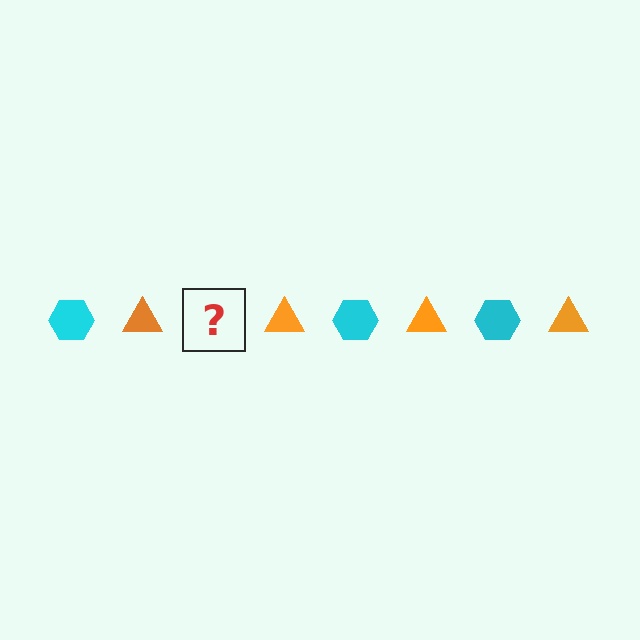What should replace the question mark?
The question mark should be replaced with a cyan hexagon.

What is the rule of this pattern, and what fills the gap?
The rule is that the pattern alternates between cyan hexagon and orange triangle. The gap should be filled with a cyan hexagon.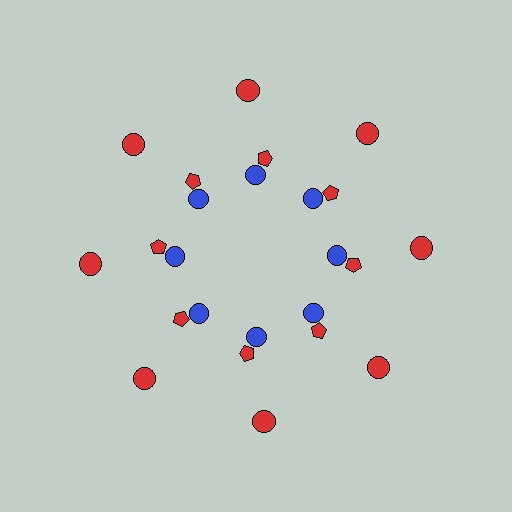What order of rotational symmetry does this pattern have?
This pattern has 8-fold rotational symmetry.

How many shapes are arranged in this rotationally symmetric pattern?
There are 24 shapes, arranged in 8 groups of 3.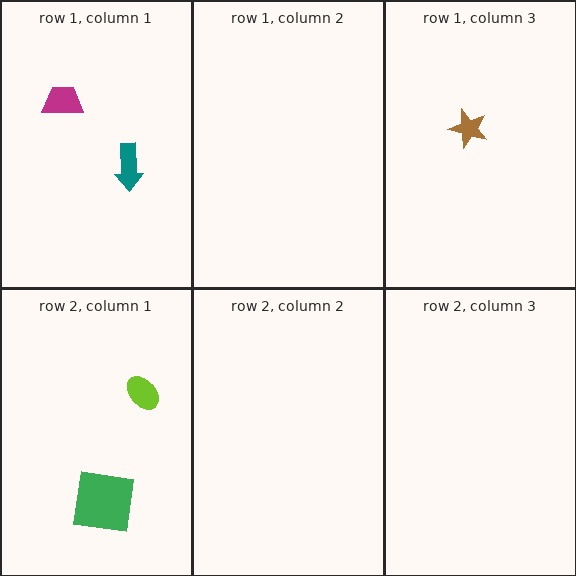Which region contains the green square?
The row 2, column 1 region.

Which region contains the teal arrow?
The row 1, column 1 region.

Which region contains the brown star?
The row 1, column 3 region.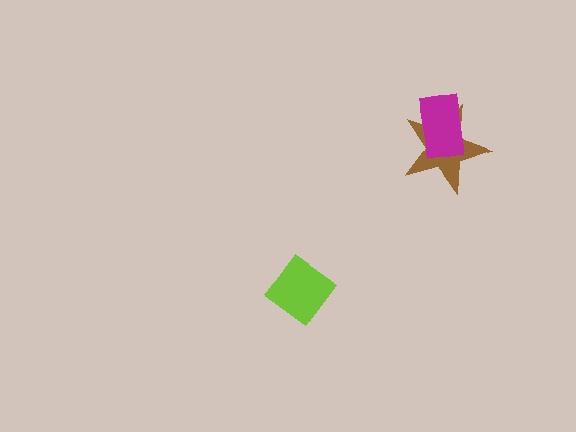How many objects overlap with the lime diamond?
0 objects overlap with the lime diamond.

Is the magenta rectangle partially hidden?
No, no other shape covers it.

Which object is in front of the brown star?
The magenta rectangle is in front of the brown star.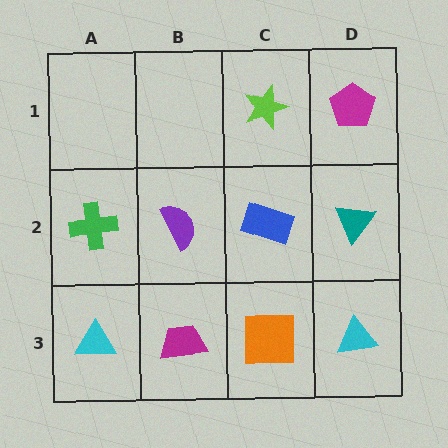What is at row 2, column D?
A teal triangle.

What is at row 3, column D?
A cyan triangle.